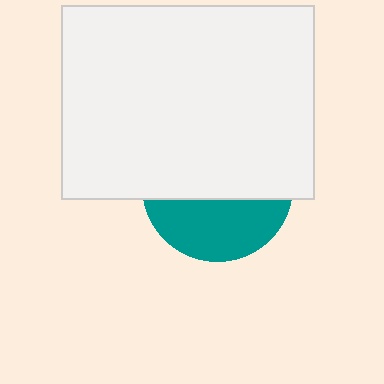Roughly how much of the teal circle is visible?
A small part of it is visible (roughly 39%).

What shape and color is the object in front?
The object in front is a white rectangle.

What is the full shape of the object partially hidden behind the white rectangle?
The partially hidden object is a teal circle.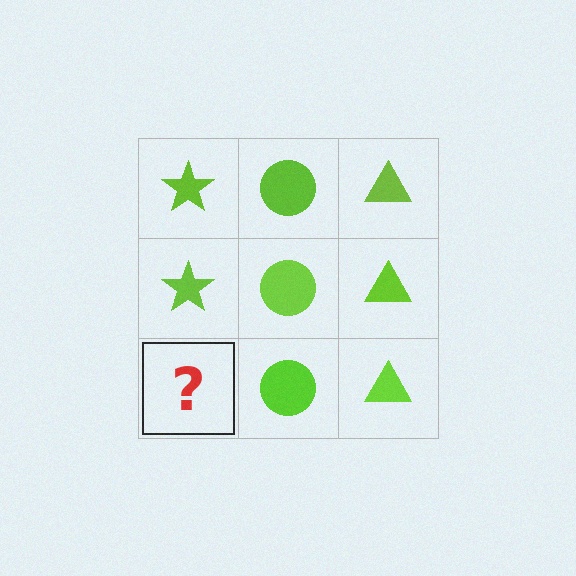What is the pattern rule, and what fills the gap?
The rule is that each column has a consistent shape. The gap should be filled with a lime star.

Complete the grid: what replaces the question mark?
The question mark should be replaced with a lime star.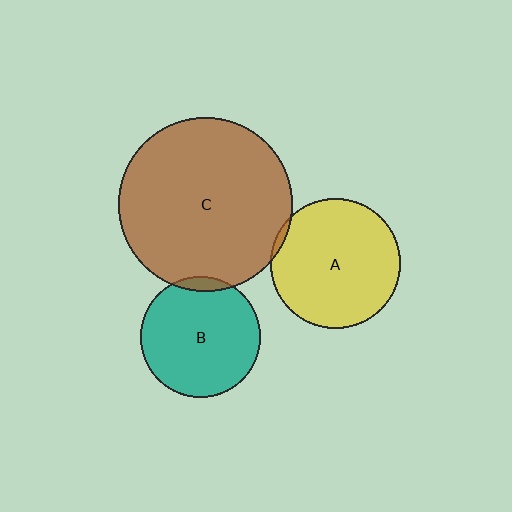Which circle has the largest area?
Circle C (brown).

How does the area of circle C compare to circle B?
Approximately 2.1 times.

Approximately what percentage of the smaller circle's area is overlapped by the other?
Approximately 5%.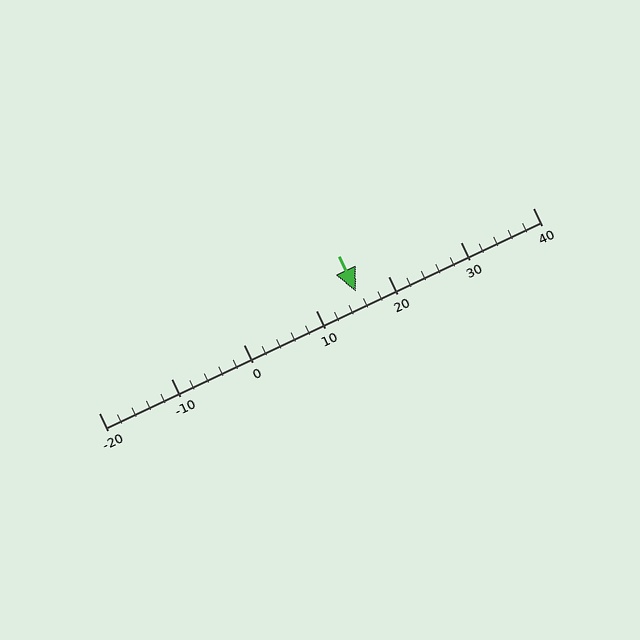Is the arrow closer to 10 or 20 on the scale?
The arrow is closer to 20.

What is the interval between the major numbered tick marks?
The major tick marks are spaced 10 units apart.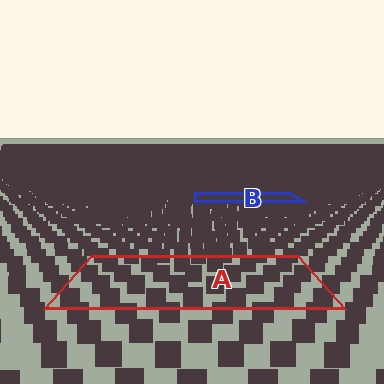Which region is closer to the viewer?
Region A is closer. The texture elements there are larger and more spread out.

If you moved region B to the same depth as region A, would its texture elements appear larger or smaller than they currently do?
They would appear larger. At a closer depth, the same texture elements are projected at a bigger on-screen size.